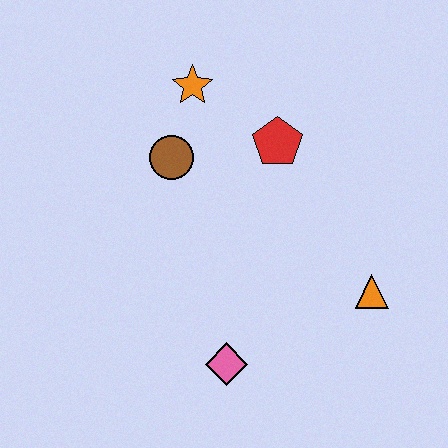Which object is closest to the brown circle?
The orange star is closest to the brown circle.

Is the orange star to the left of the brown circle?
No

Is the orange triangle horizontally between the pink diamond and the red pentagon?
No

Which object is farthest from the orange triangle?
The orange star is farthest from the orange triangle.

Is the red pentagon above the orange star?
No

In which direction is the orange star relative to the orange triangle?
The orange star is above the orange triangle.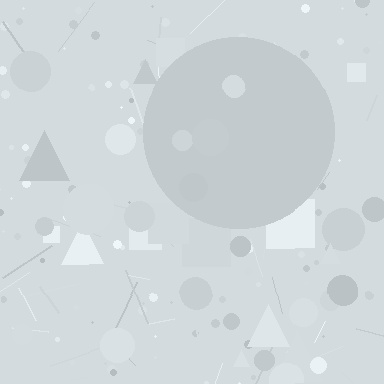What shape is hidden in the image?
A circle is hidden in the image.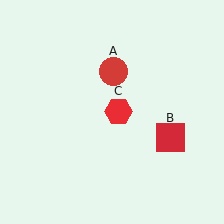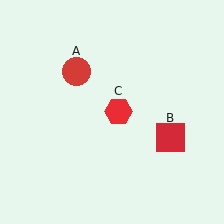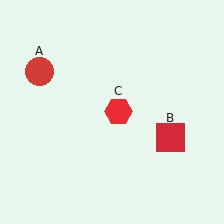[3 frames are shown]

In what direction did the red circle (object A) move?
The red circle (object A) moved left.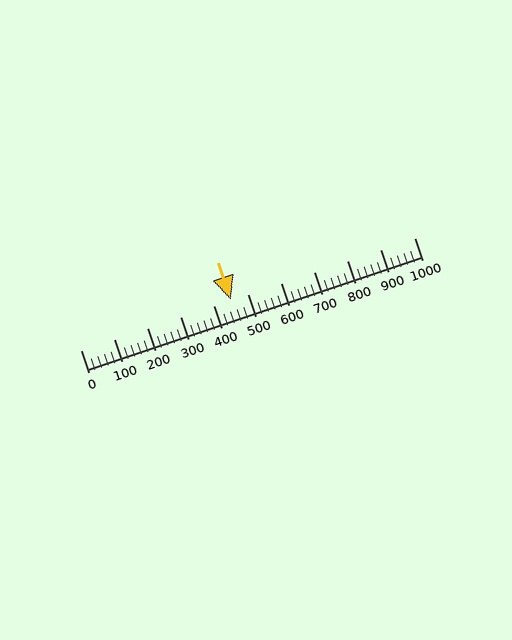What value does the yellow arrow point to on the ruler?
The yellow arrow points to approximately 452.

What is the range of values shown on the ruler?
The ruler shows values from 0 to 1000.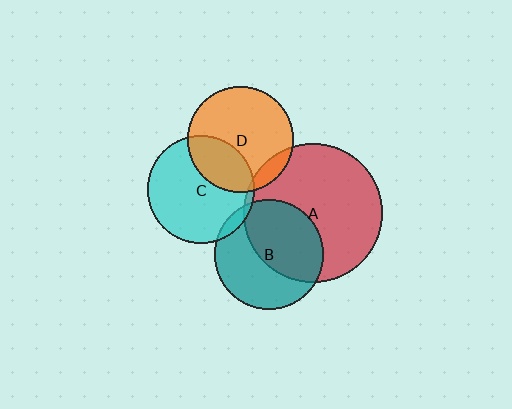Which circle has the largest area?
Circle A (red).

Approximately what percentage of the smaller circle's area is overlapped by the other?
Approximately 50%.